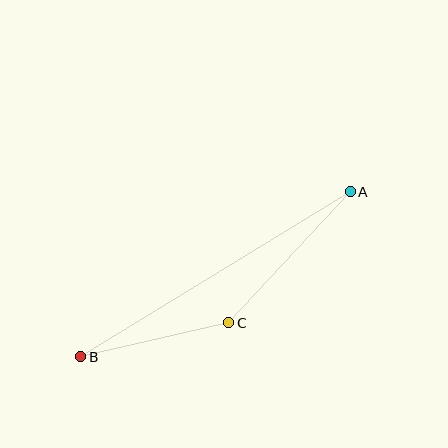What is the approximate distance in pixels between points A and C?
The distance between A and C is approximately 179 pixels.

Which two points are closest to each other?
Points B and C are closest to each other.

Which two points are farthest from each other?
Points A and B are farthest from each other.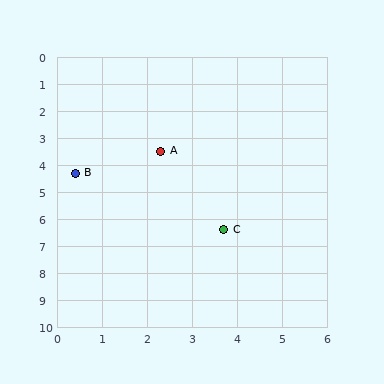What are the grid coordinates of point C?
Point C is at approximately (3.7, 6.4).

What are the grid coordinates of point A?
Point A is at approximately (2.3, 3.5).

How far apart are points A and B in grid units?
Points A and B are about 2.1 grid units apart.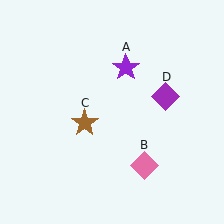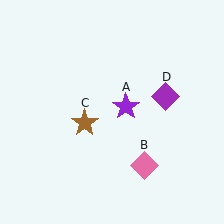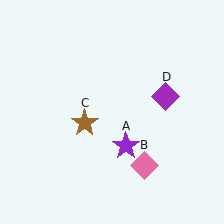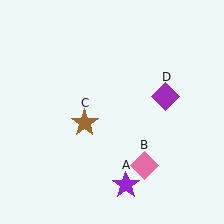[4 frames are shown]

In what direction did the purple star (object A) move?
The purple star (object A) moved down.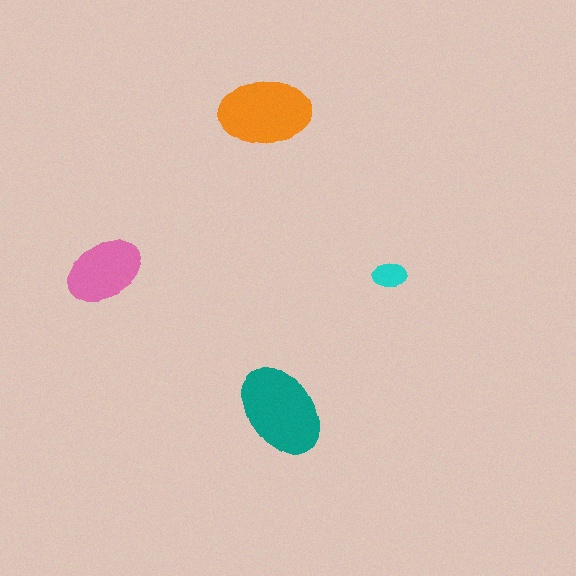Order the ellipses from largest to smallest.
the teal one, the orange one, the pink one, the cyan one.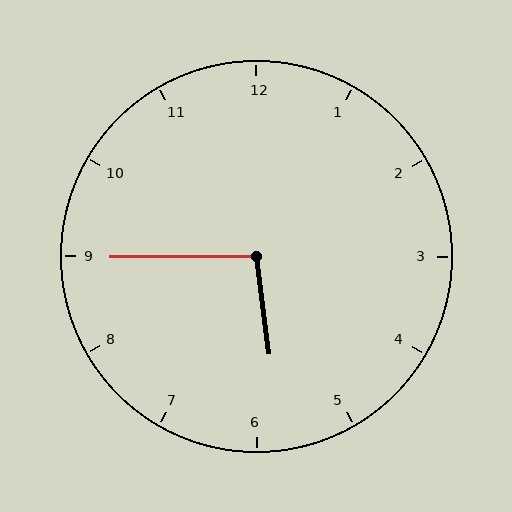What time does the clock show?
5:45.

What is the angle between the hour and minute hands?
Approximately 98 degrees.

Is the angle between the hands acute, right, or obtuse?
It is obtuse.